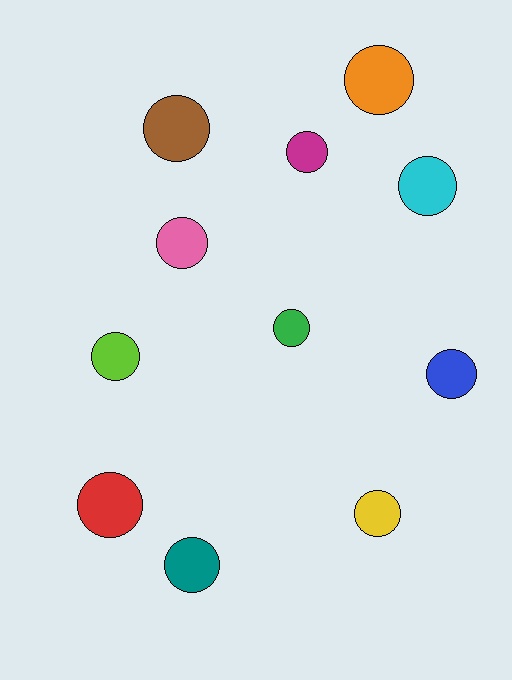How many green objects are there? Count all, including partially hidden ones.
There is 1 green object.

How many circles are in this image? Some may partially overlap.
There are 11 circles.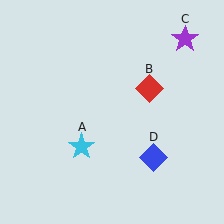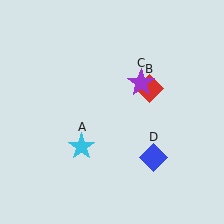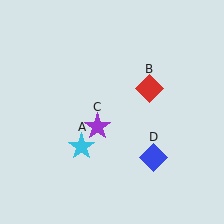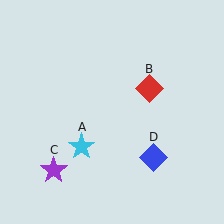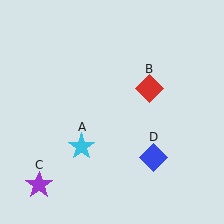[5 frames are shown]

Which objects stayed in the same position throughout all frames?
Cyan star (object A) and red diamond (object B) and blue diamond (object D) remained stationary.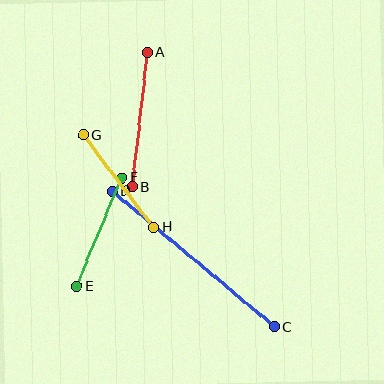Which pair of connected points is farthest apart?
Points C and D are farthest apart.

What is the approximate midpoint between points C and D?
The midpoint is at approximately (193, 259) pixels.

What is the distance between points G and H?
The distance is approximately 116 pixels.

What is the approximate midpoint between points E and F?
The midpoint is at approximately (99, 232) pixels.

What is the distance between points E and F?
The distance is approximately 117 pixels.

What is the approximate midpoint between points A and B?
The midpoint is at approximately (140, 120) pixels.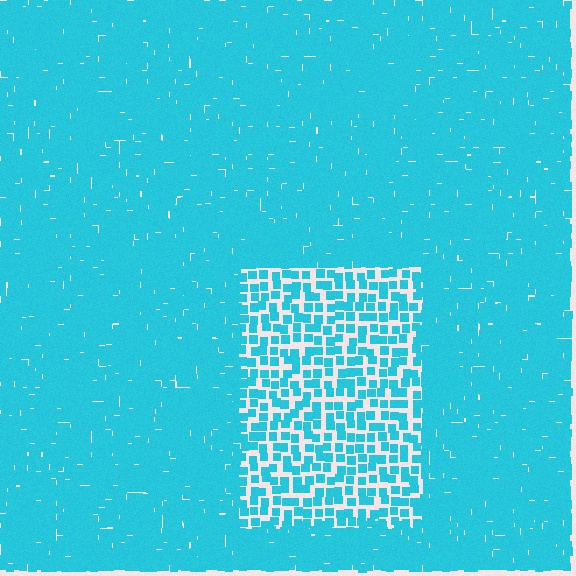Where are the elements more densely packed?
The elements are more densely packed outside the rectangle boundary.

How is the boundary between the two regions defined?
The boundary is defined by a change in element density (approximately 2.3x ratio). All elements are the same color, size, and shape.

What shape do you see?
I see a rectangle.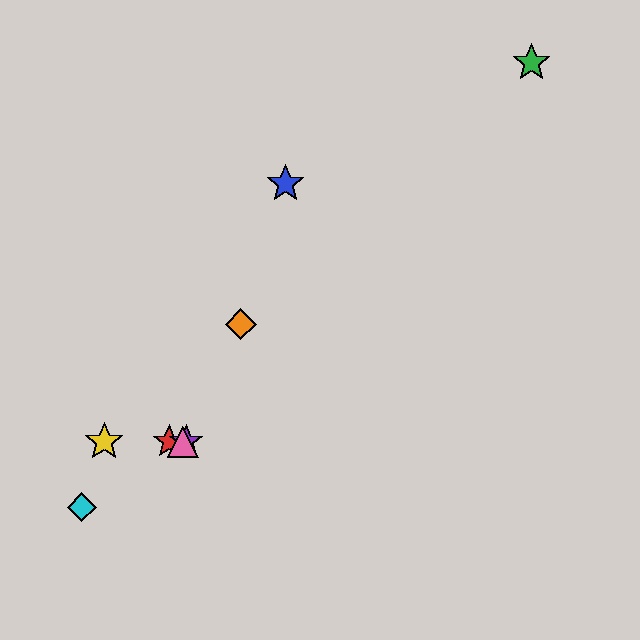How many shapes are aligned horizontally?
4 shapes (the red star, the yellow star, the purple star, the pink triangle) are aligned horizontally.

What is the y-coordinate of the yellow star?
The yellow star is at y≈442.